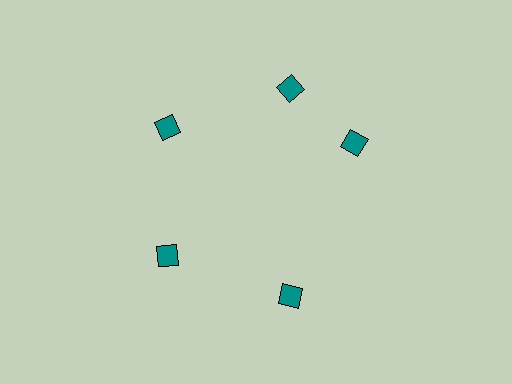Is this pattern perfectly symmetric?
No. The 5 teal diamonds are arranged in a ring, but one element near the 3 o'clock position is rotated out of alignment along the ring, breaking the 5-fold rotational symmetry.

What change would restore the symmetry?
The symmetry would be restored by rotating it back into even spacing with its neighbors so that all 5 diamonds sit at equal angles and equal distance from the center.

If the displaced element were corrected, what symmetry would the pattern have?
It would have 5-fold rotational symmetry — the pattern would map onto itself every 72 degrees.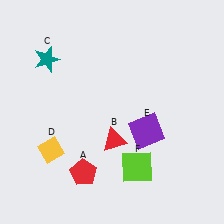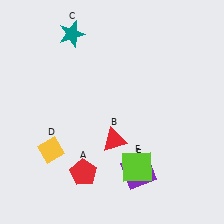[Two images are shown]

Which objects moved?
The objects that moved are: the teal star (C), the purple square (E).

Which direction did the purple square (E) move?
The purple square (E) moved down.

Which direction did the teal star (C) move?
The teal star (C) moved up.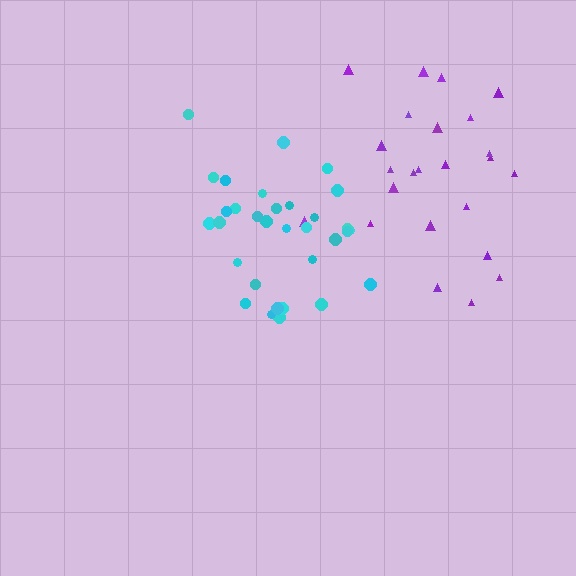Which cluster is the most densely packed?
Cyan.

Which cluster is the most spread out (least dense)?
Purple.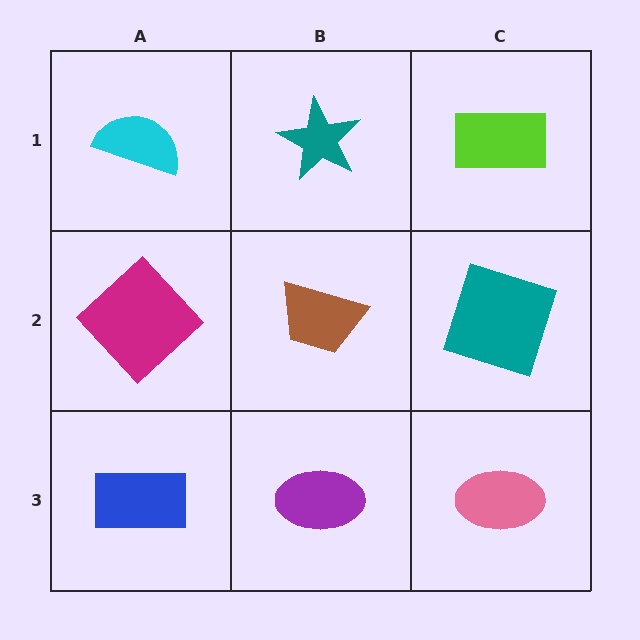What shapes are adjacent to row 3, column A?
A magenta diamond (row 2, column A), a purple ellipse (row 3, column B).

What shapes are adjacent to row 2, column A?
A cyan semicircle (row 1, column A), a blue rectangle (row 3, column A), a brown trapezoid (row 2, column B).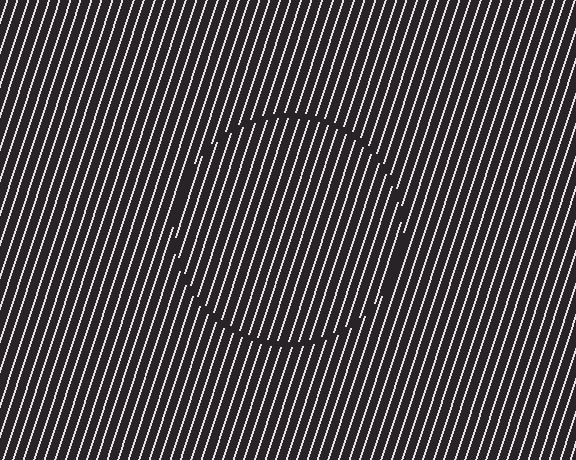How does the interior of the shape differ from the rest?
The interior of the shape contains the same grating, shifted by half a period — the contour is defined by the phase discontinuity where line-ends from the inner and outer gratings abut.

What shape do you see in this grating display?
An illusory circle. The interior of the shape contains the same grating, shifted by half a period — the contour is defined by the phase discontinuity where line-ends from the inner and outer gratings abut.